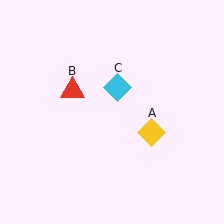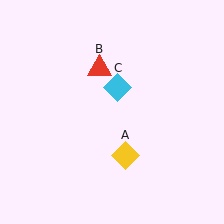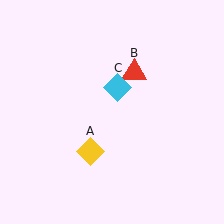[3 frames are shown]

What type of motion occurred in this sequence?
The yellow diamond (object A), red triangle (object B) rotated clockwise around the center of the scene.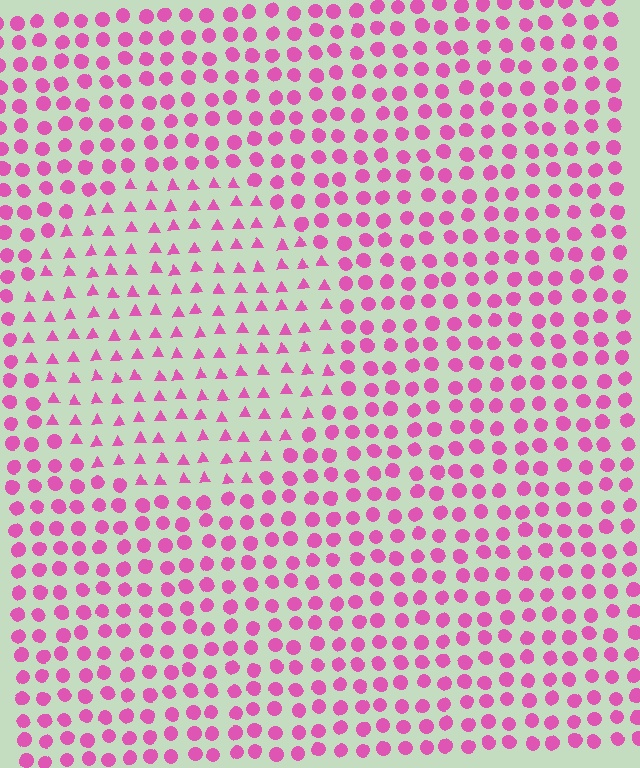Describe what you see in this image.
The image is filled with small pink elements arranged in a uniform grid. A circle-shaped region contains triangles, while the surrounding area contains circles. The boundary is defined purely by the change in element shape.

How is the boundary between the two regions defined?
The boundary is defined by a change in element shape: triangles inside vs. circles outside. All elements share the same color and spacing.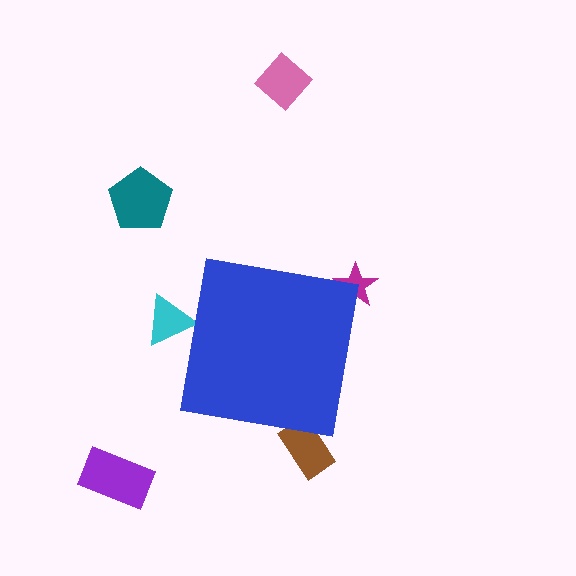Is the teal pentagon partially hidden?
No, the teal pentagon is fully visible.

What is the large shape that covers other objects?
A blue square.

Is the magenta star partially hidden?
Yes, the magenta star is partially hidden behind the blue square.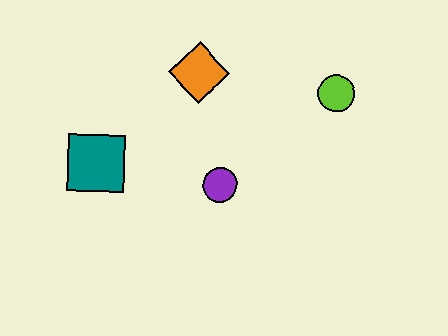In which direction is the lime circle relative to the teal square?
The lime circle is to the right of the teal square.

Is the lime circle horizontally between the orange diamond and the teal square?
No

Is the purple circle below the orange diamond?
Yes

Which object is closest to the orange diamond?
The purple circle is closest to the orange diamond.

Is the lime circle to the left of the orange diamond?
No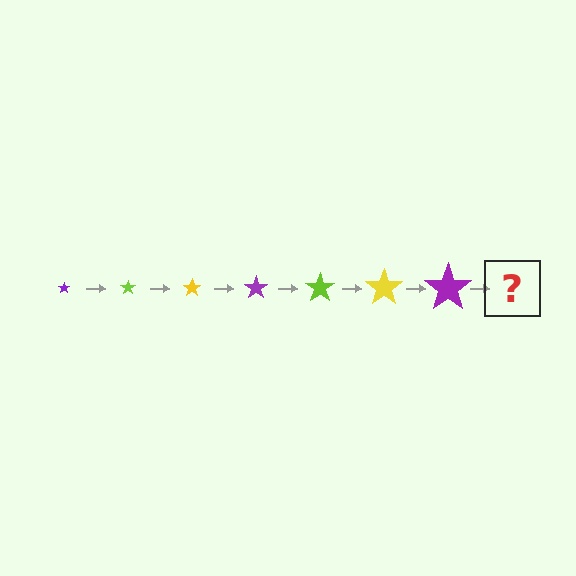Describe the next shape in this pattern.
It should be a lime star, larger than the previous one.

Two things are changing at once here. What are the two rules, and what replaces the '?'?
The two rules are that the star grows larger each step and the color cycles through purple, lime, and yellow. The '?' should be a lime star, larger than the previous one.